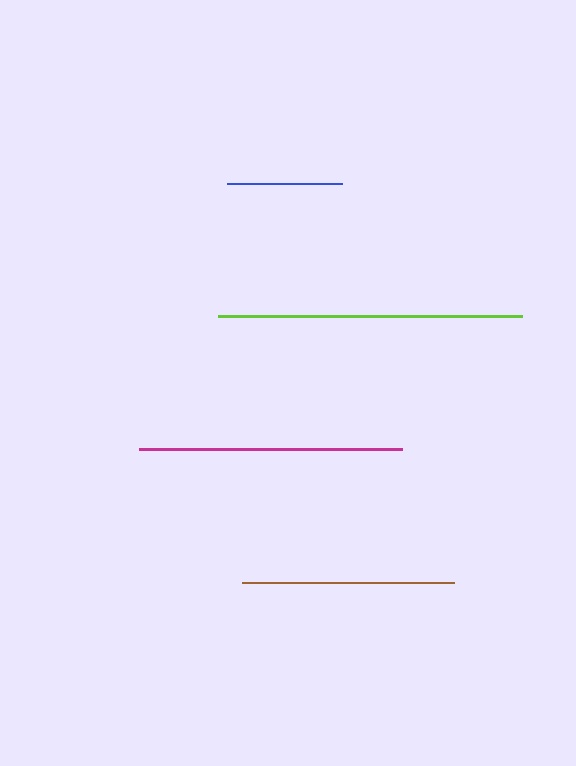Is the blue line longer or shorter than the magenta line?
The magenta line is longer than the blue line.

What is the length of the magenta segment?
The magenta segment is approximately 262 pixels long.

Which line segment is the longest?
The lime line is the longest at approximately 304 pixels.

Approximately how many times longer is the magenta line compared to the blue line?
The magenta line is approximately 2.3 times the length of the blue line.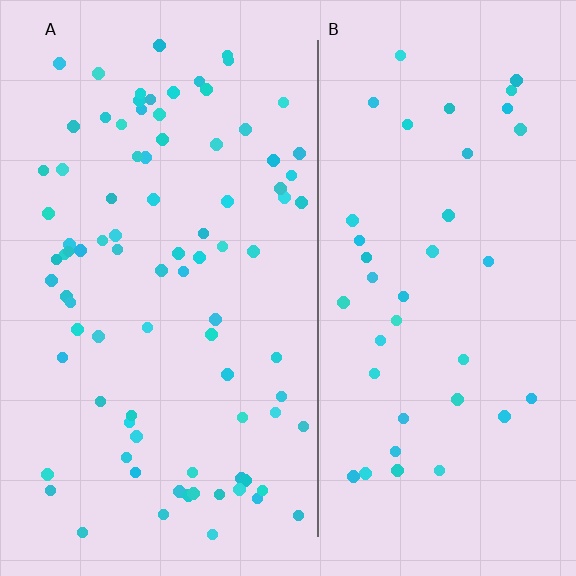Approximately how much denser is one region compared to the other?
Approximately 2.2× — region A over region B.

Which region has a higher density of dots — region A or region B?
A (the left).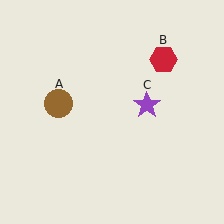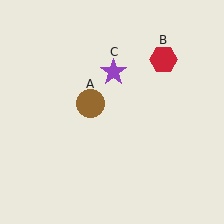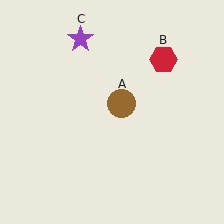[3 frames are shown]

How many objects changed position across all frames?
2 objects changed position: brown circle (object A), purple star (object C).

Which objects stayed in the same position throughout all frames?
Red hexagon (object B) remained stationary.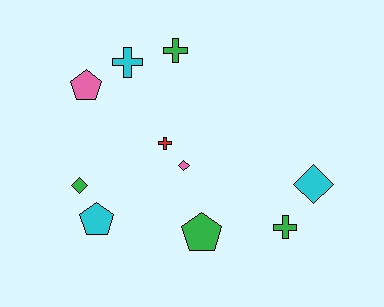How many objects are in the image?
There are 10 objects.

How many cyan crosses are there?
There is 1 cyan cross.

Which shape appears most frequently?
Cross, with 4 objects.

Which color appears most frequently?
Green, with 4 objects.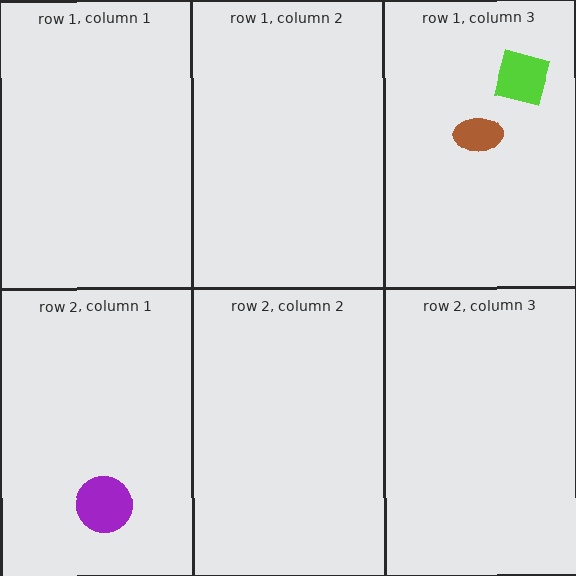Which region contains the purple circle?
The row 2, column 1 region.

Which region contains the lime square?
The row 1, column 3 region.